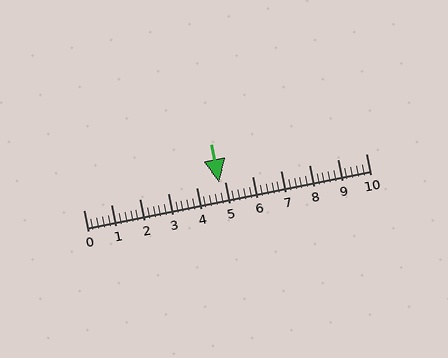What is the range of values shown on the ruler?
The ruler shows values from 0 to 10.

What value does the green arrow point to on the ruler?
The green arrow points to approximately 4.8.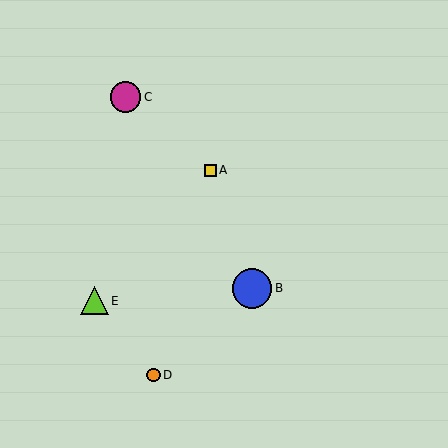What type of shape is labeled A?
Shape A is a yellow square.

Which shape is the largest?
The blue circle (labeled B) is the largest.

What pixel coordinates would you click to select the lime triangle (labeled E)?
Click at (94, 301) to select the lime triangle E.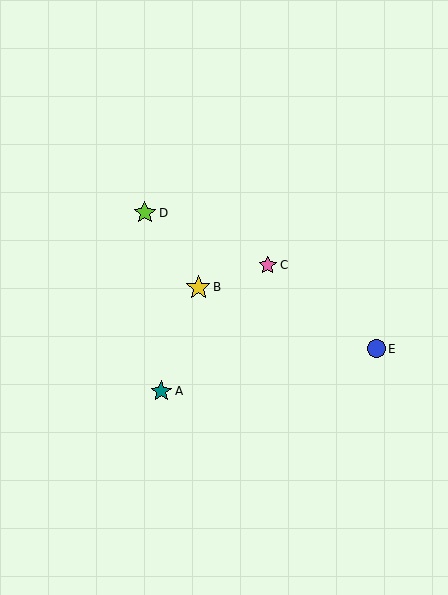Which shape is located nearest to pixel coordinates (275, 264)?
The pink star (labeled C) at (268, 265) is nearest to that location.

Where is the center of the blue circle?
The center of the blue circle is at (377, 349).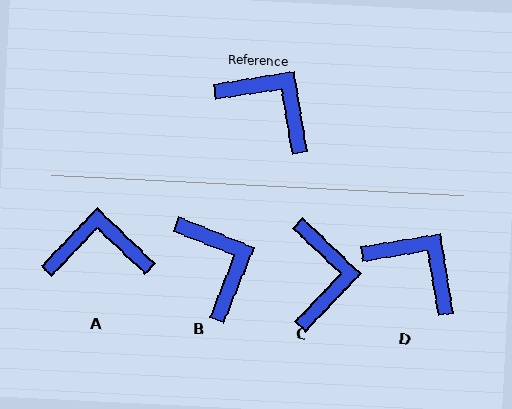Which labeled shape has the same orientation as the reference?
D.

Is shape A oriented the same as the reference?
No, it is off by about 37 degrees.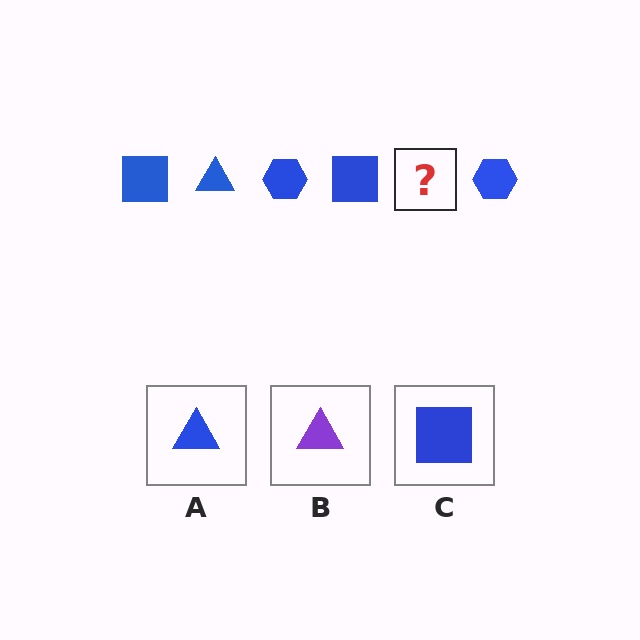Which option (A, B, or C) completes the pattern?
A.